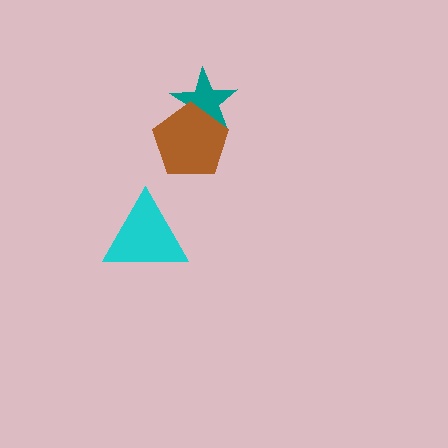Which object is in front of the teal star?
The brown pentagon is in front of the teal star.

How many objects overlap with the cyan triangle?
0 objects overlap with the cyan triangle.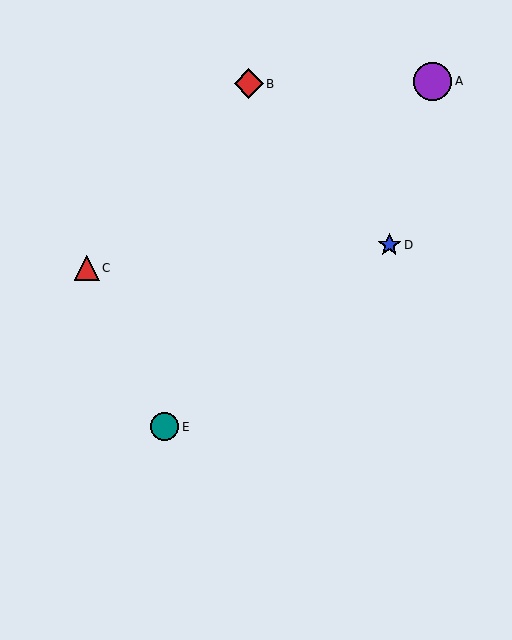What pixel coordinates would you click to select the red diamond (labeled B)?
Click at (249, 84) to select the red diamond B.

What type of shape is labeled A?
Shape A is a purple circle.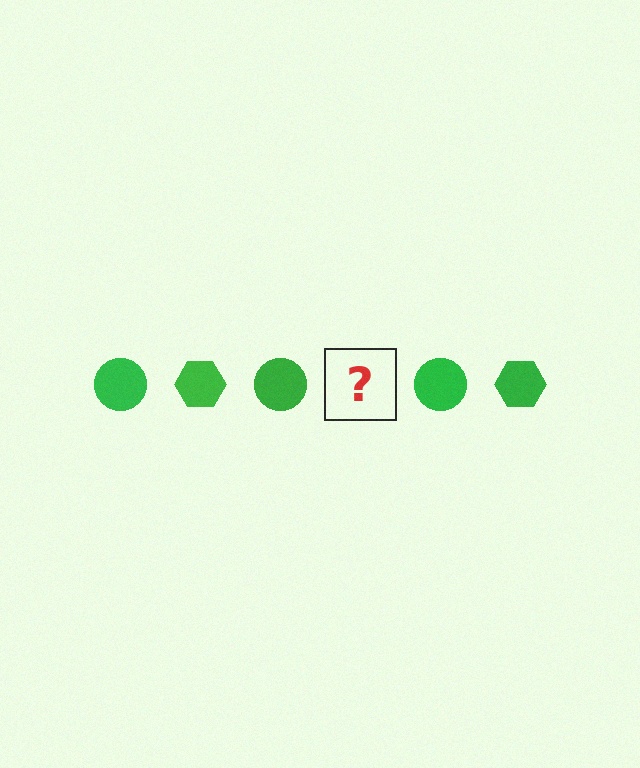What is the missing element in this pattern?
The missing element is a green hexagon.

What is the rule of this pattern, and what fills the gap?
The rule is that the pattern cycles through circle, hexagon shapes in green. The gap should be filled with a green hexagon.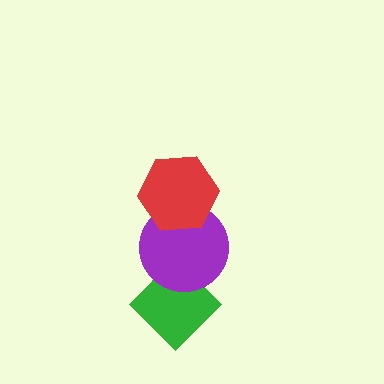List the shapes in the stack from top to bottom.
From top to bottom: the red hexagon, the purple circle, the green diamond.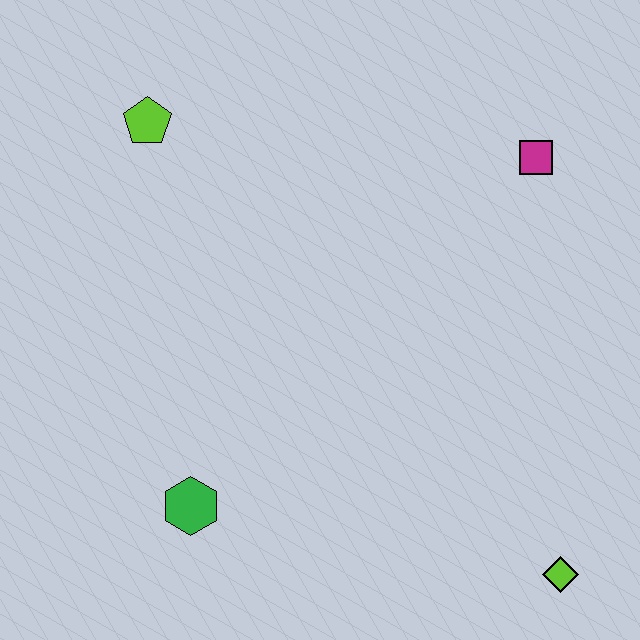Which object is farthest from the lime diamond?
The lime pentagon is farthest from the lime diamond.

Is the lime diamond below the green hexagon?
Yes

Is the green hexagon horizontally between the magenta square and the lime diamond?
No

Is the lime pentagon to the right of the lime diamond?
No